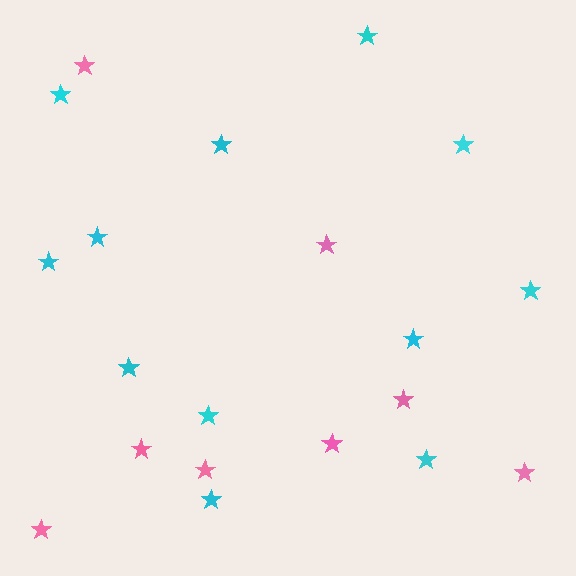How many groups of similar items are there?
There are 2 groups: one group of pink stars (8) and one group of cyan stars (12).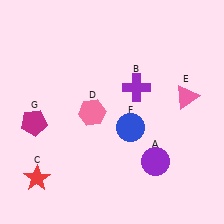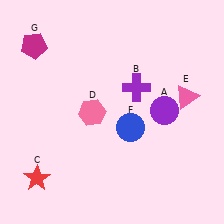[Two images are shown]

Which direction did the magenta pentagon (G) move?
The magenta pentagon (G) moved up.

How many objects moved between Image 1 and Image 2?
2 objects moved between the two images.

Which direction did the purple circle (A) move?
The purple circle (A) moved up.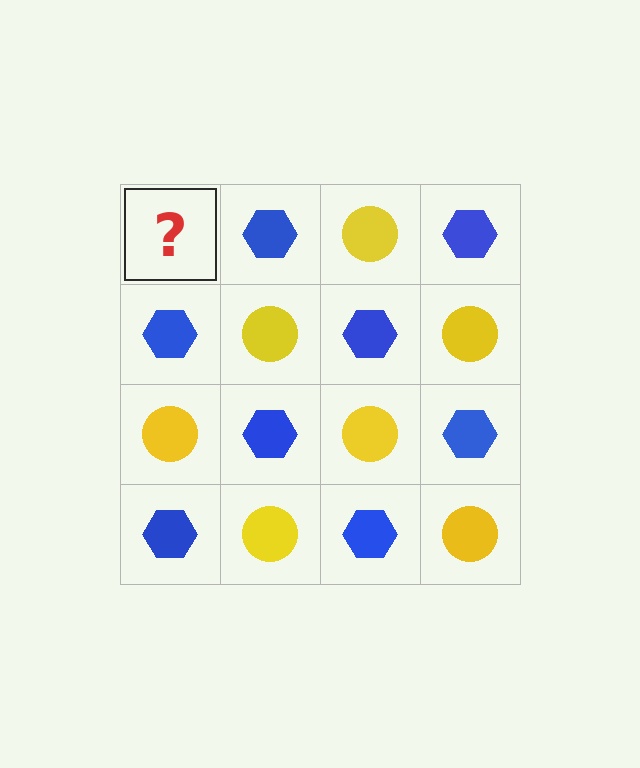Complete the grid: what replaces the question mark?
The question mark should be replaced with a yellow circle.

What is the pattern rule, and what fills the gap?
The rule is that it alternates yellow circle and blue hexagon in a checkerboard pattern. The gap should be filled with a yellow circle.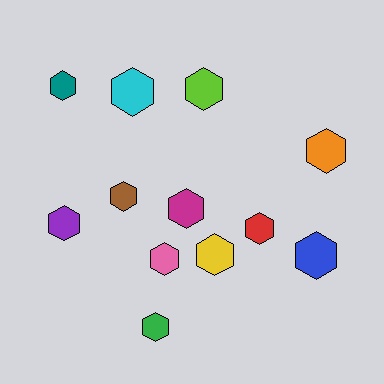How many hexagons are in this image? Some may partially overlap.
There are 12 hexagons.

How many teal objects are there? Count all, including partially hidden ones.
There is 1 teal object.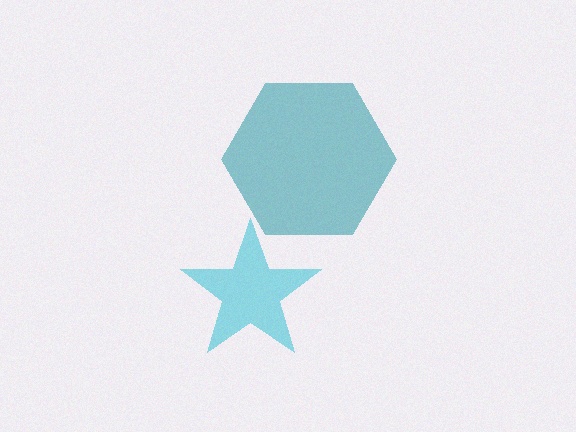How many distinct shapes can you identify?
There are 2 distinct shapes: a teal hexagon, a cyan star.